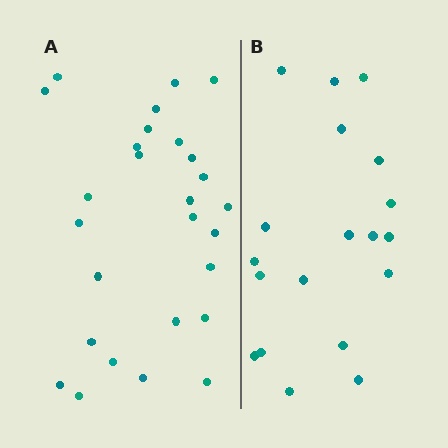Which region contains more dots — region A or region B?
Region A (the left region) has more dots.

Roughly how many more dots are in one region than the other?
Region A has roughly 8 or so more dots than region B.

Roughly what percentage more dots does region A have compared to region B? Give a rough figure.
About 40% more.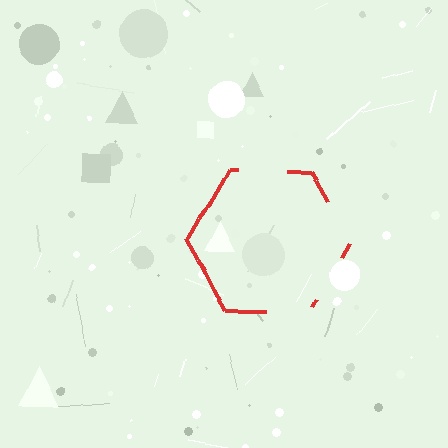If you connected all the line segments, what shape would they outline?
They would outline a hexagon.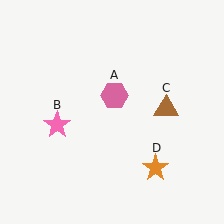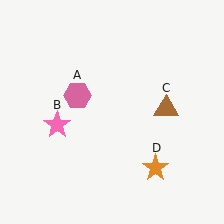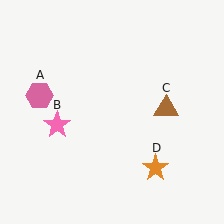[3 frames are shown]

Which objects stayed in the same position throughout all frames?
Pink star (object B) and brown triangle (object C) and orange star (object D) remained stationary.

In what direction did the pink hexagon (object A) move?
The pink hexagon (object A) moved left.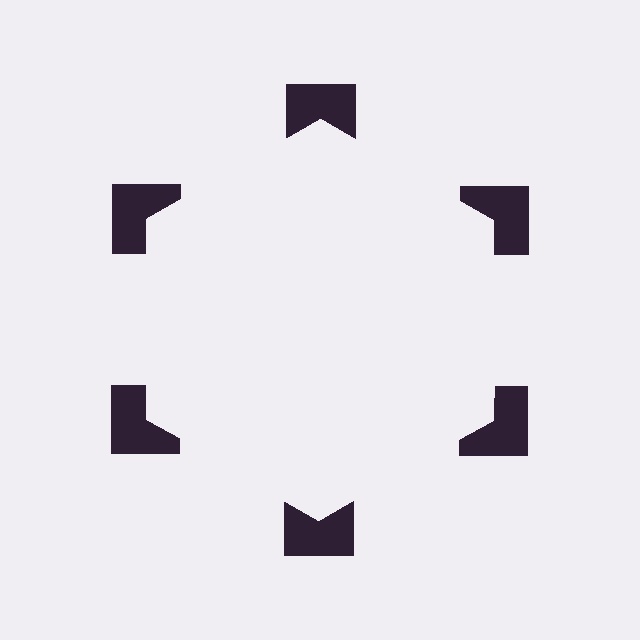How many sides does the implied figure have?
6 sides.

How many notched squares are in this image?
There are 6 — one at each vertex of the illusory hexagon.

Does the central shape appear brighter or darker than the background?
It typically appears slightly brighter than the background, even though no actual brightness change is drawn.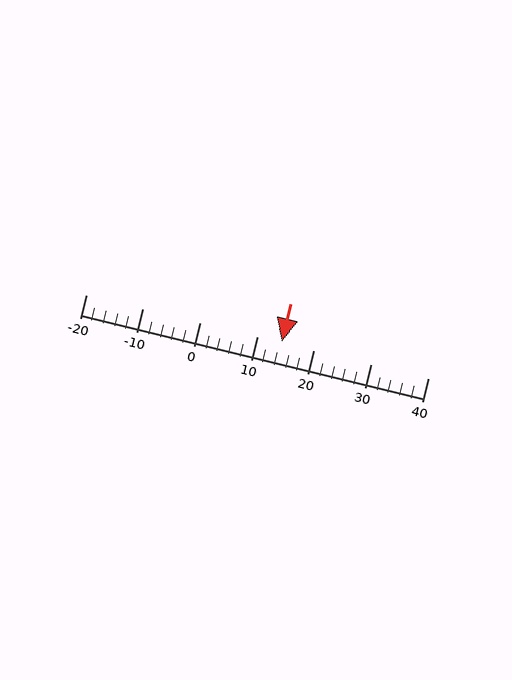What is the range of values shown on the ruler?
The ruler shows values from -20 to 40.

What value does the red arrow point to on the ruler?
The red arrow points to approximately 14.